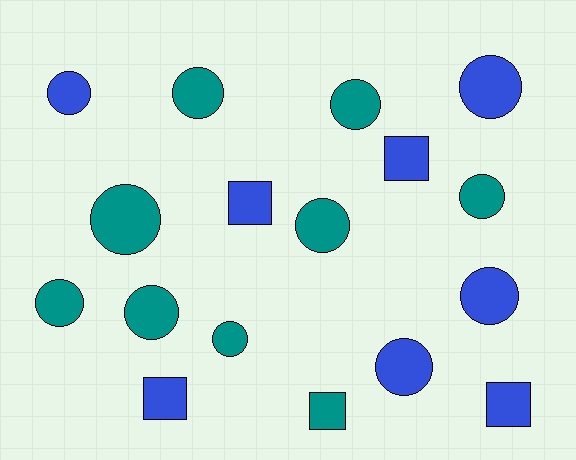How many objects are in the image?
There are 17 objects.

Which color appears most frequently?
Teal, with 9 objects.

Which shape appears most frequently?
Circle, with 12 objects.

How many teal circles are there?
There are 8 teal circles.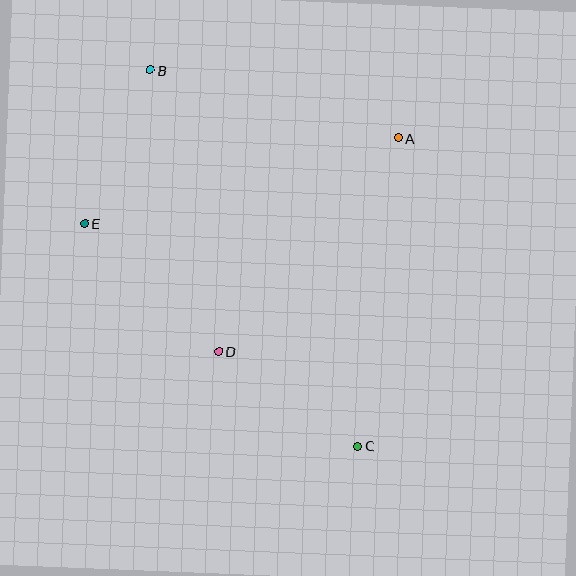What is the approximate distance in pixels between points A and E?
The distance between A and E is approximately 325 pixels.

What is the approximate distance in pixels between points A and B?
The distance between A and B is approximately 257 pixels.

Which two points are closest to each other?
Points B and E are closest to each other.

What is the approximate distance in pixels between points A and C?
The distance between A and C is approximately 310 pixels.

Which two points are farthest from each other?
Points B and C are farthest from each other.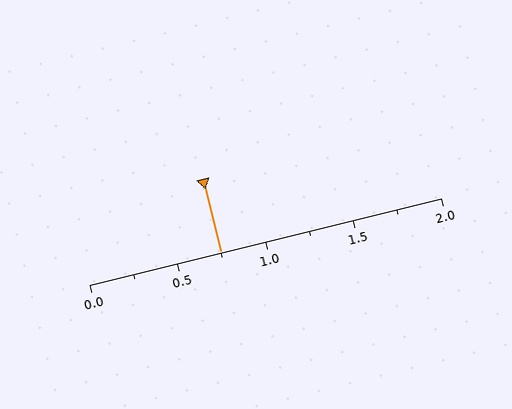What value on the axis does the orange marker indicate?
The marker indicates approximately 0.75.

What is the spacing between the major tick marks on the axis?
The major ticks are spaced 0.5 apart.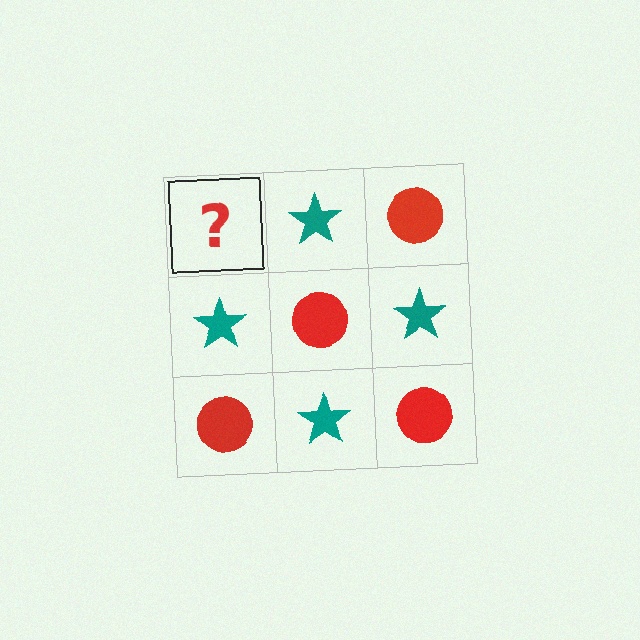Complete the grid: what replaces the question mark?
The question mark should be replaced with a red circle.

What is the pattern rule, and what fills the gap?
The rule is that it alternates red circle and teal star in a checkerboard pattern. The gap should be filled with a red circle.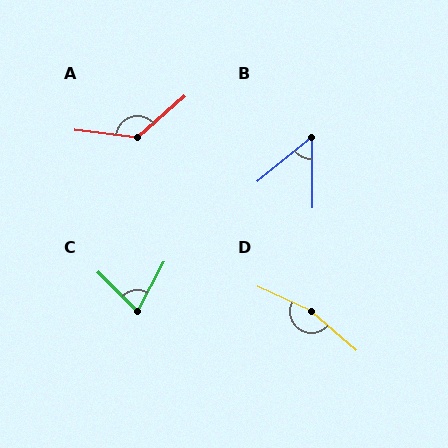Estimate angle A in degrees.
Approximately 132 degrees.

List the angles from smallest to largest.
B (52°), C (73°), A (132°), D (164°).